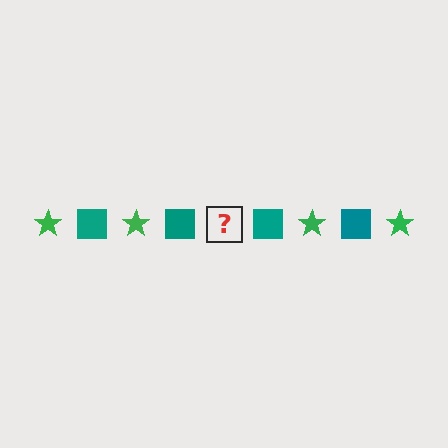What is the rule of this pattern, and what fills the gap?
The rule is that the pattern alternates between green star and teal square. The gap should be filled with a green star.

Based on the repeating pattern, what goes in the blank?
The blank should be a green star.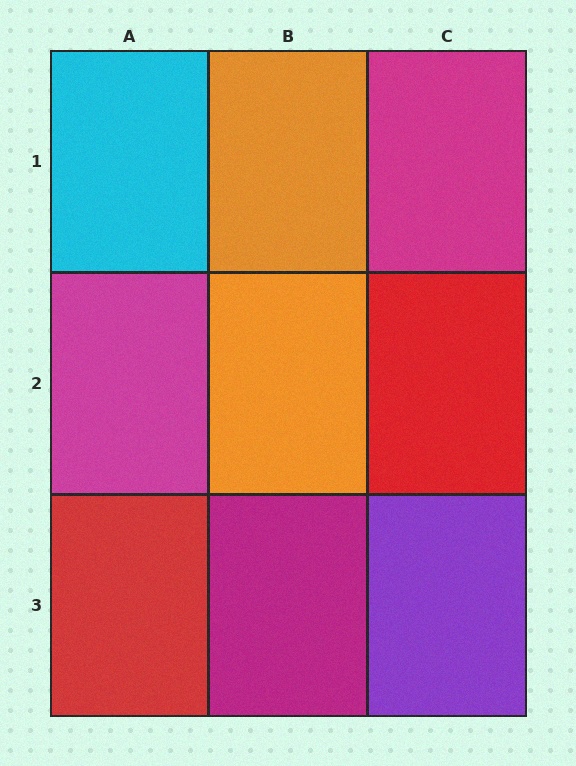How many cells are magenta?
3 cells are magenta.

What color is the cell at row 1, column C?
Magenta.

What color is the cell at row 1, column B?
Orange.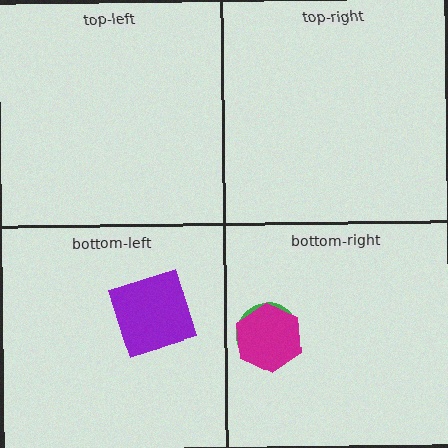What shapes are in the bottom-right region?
The green circle, the magenta hexagon.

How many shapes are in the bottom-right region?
2.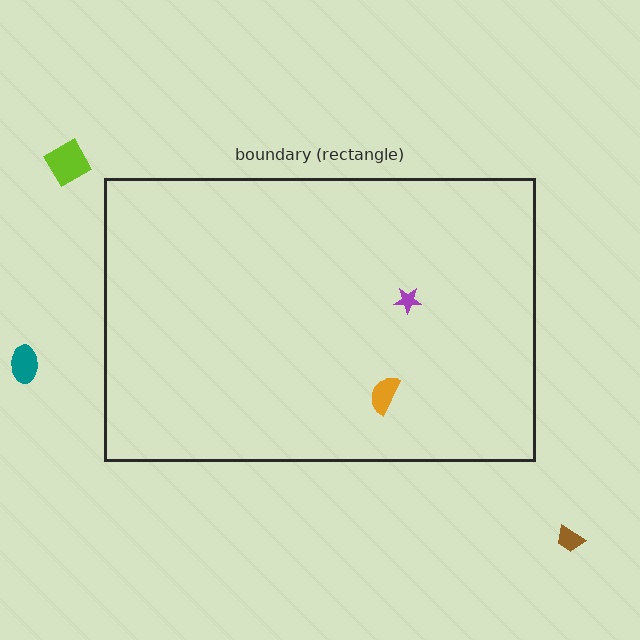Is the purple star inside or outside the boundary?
Inside.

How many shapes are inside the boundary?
2 inside, 3 outside.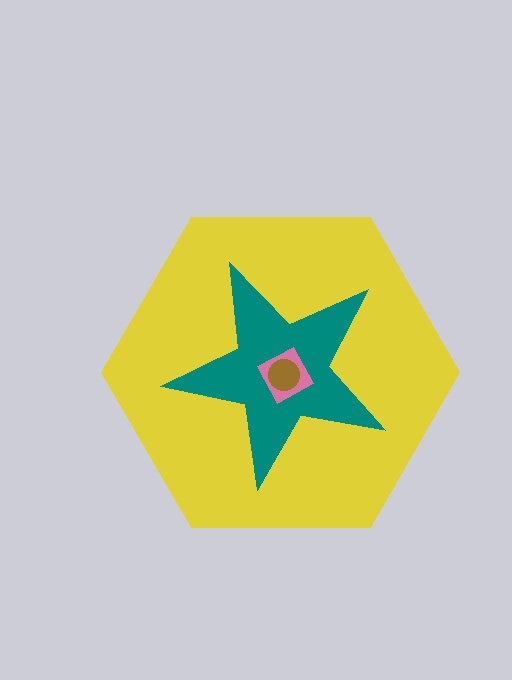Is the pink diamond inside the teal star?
Yes.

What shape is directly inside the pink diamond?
The brown circle.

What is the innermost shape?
The brown circle.